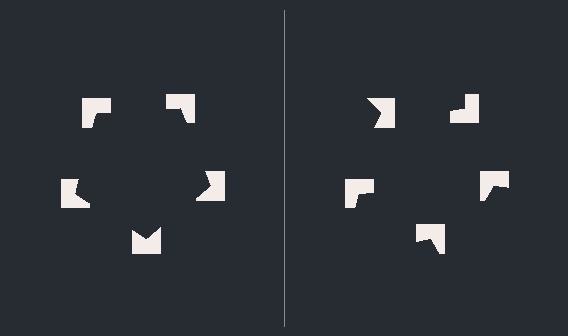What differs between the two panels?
The notched squares are positioned identically on both sides; only the wedge orientations differ. On the left they align to a pentagon; on the right they are misaligned.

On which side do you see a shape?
An illusory pentagon appears on the left side. On the right side the wedge cuts are rotated, so no coherent shape forms.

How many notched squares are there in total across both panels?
10 — 5 on each side.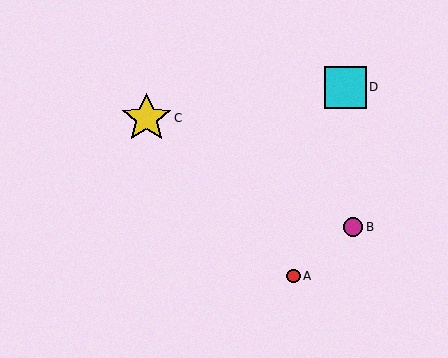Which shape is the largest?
The yellow star (labeled C) is the largest.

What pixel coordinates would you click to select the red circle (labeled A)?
Click at (293, 276) to select the red circle A.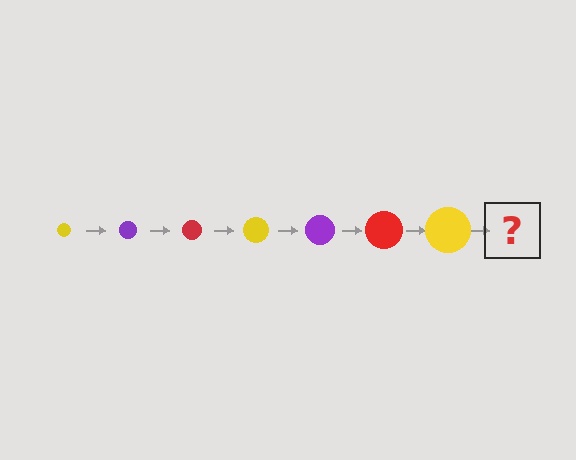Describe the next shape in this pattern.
It should be a purple circle, larger than the previous one.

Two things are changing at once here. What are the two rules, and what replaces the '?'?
The two rules are that the circle grows larger each step and the color cycles through yellow, purple, and red. The '?' should be a purple circle, larger than the previous one.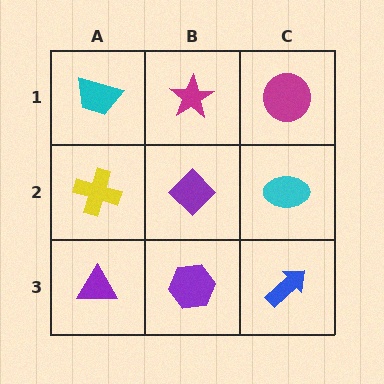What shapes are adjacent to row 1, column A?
A yellow cross (row 2, column A), a magenta star (row 1, column B).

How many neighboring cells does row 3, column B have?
3.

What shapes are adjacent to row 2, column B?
A magenta star (row 1, column B), a purple hexagon (row 3, column B), a yellow cross (row 2, column A), a cyan ellipse (row 2, column C).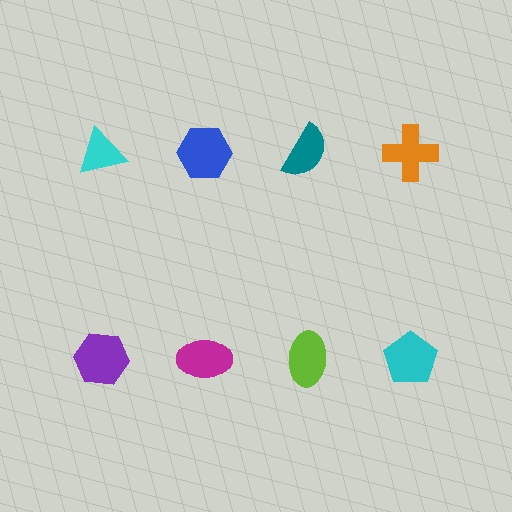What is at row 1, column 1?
A cyan triangle.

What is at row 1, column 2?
A blue hexagon.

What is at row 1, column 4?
An orange cross.